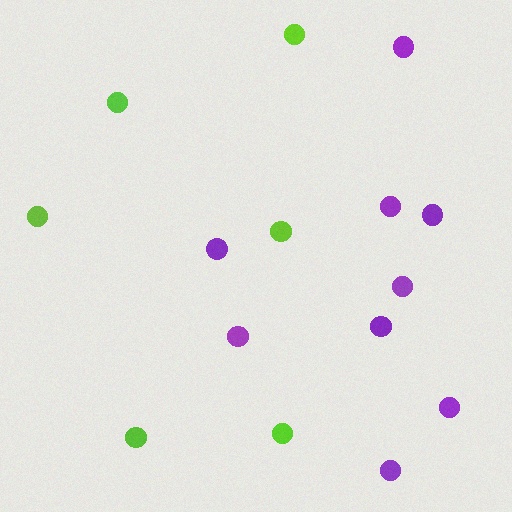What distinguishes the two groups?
There are 2 groups: one group of lime circles (6) and one group of purple circles (9).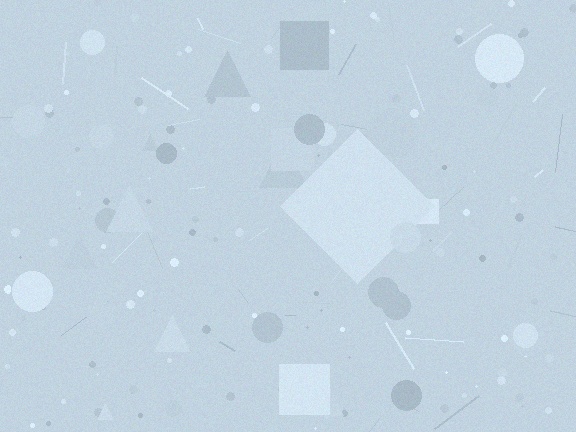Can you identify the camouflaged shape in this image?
The camouflaged shape is a diamond.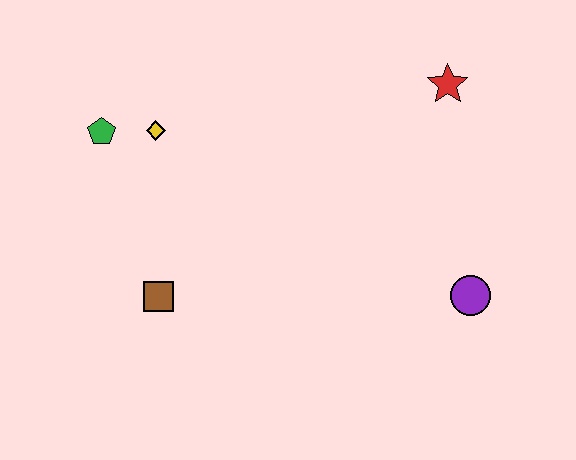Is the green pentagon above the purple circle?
Yes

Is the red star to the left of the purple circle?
Yes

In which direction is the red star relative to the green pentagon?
The red star is to the right of the green pentagon.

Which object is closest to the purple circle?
The red star is closest to the purple circle.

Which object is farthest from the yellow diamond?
The purple circle is farthest from the yellow diamond.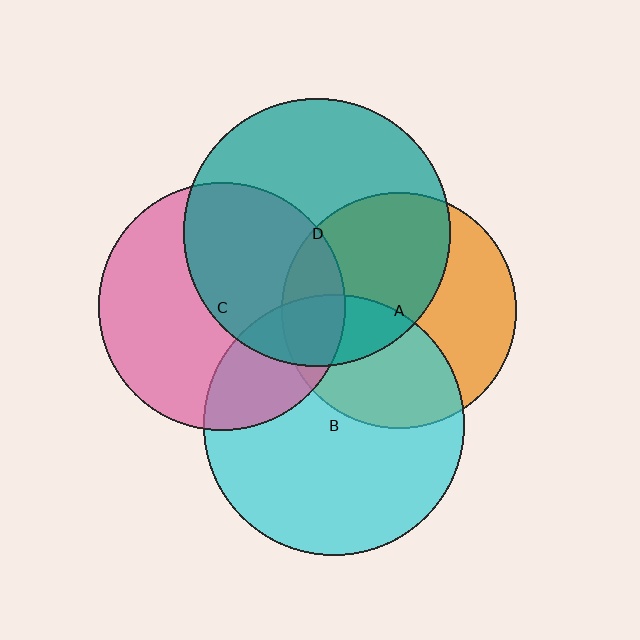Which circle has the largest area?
Circle D (teal).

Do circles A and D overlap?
Yes.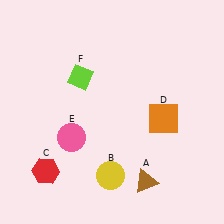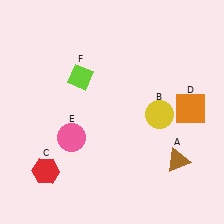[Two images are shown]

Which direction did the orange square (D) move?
The orange square (D) moved right.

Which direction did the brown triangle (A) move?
The brown triangle (A) moved right.